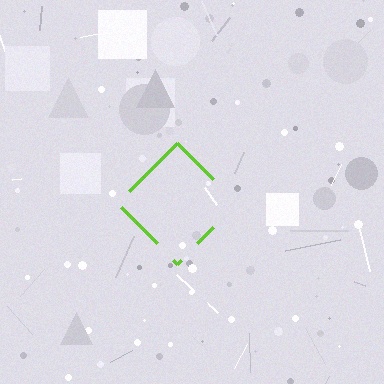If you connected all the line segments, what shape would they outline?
They would outline a diamond.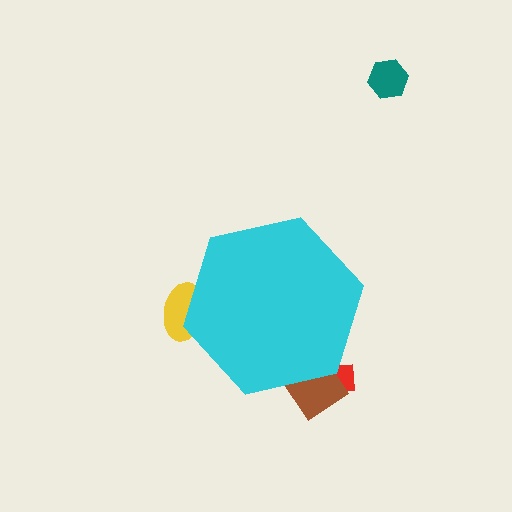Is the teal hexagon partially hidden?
No, the teal hexagon is fully visible.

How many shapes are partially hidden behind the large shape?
3 shapes are partially hidden.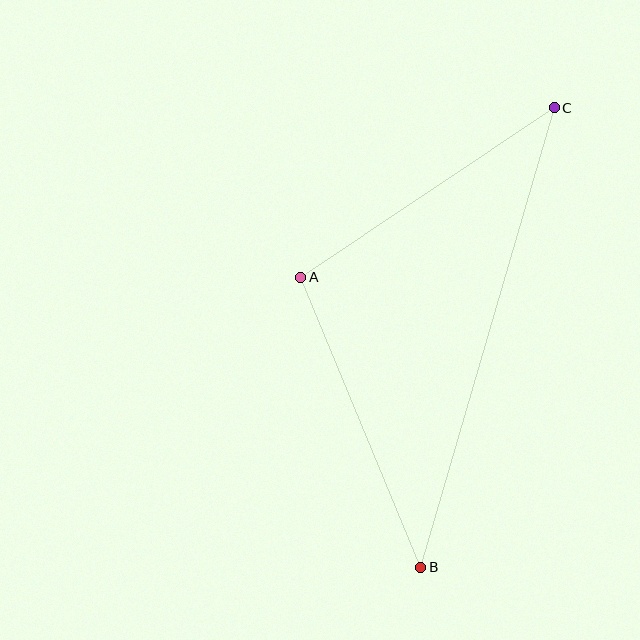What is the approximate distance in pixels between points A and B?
The distance between A and B is approximately 314 pixels.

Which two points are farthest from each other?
Points B and C are farthest from each other.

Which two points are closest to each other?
Points A and C are closest to each other.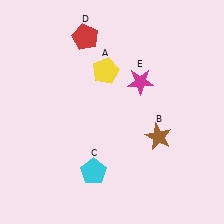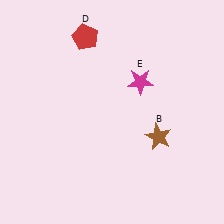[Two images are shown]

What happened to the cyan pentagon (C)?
The cyan pentagon (C) was removed in Image 2. It was in the bottom-left area of Image 1.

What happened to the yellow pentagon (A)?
The yellow pentagon (A) was removed in Image 2. It was in the top-left area of Image 1.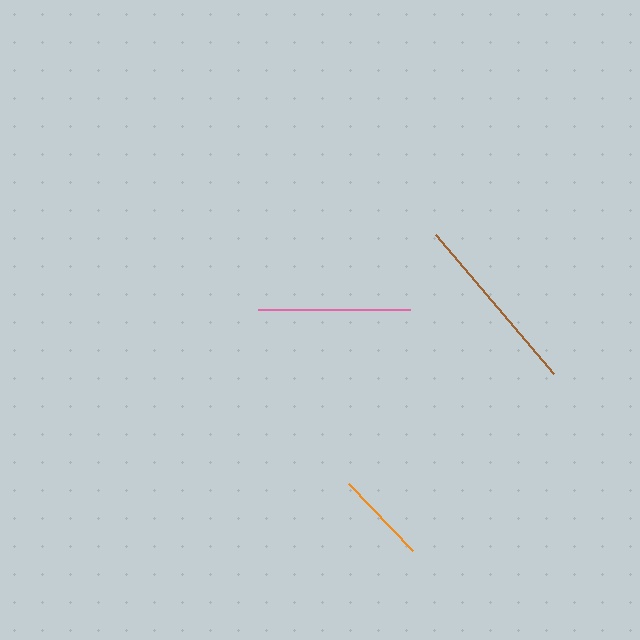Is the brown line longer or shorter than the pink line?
The brown line is longer than the pink line.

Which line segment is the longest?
The brown line is the longest at approximately 182 pixels.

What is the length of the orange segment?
The orange segment is approximately 92 pixels long.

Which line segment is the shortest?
The orange line is the shortest at approximately 92 pixels.